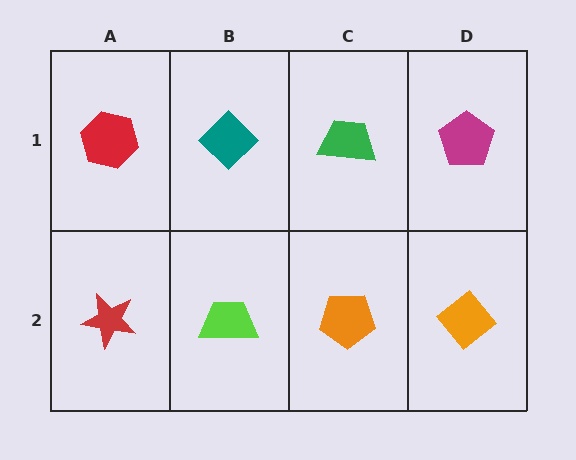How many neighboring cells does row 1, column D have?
2.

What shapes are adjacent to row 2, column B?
A teal diamond (row 1, column B), a red star (row 2, column A), an orange pentagon (row 2, column C).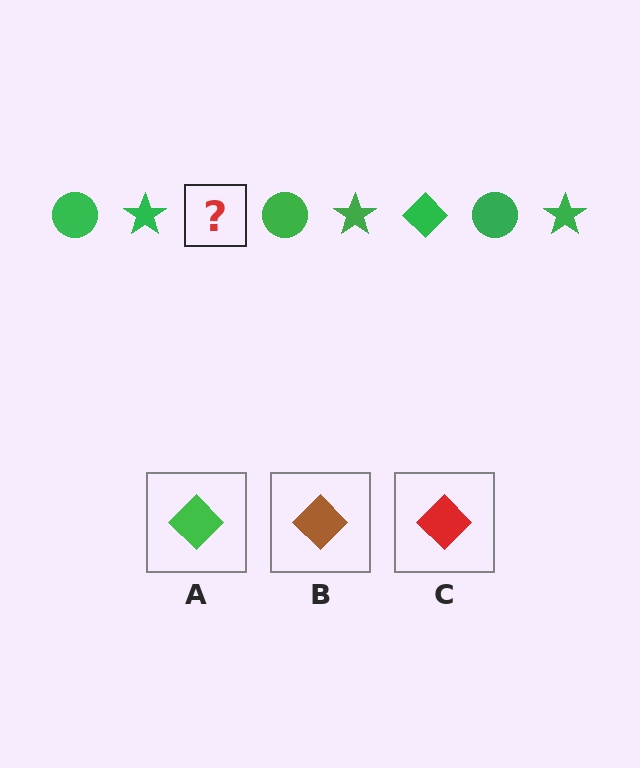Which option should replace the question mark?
Option A.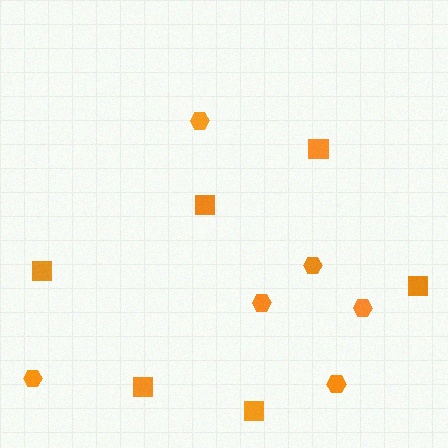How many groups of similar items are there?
There are 2 groups: one group of squares (6) and one group of hexagons (6).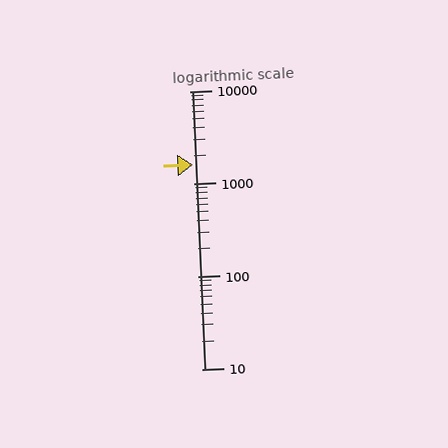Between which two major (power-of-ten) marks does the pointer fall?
The pointer is between 1000 and 10000.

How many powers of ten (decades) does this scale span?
The scale spans 3 decades, from 10 to 10000.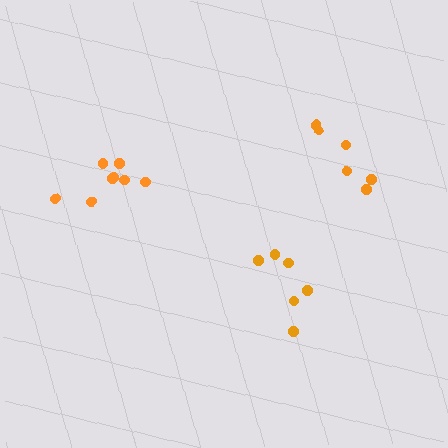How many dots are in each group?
Group 1: 8 dots, Group 2: 6 dots, Group 3: 6 dots (20 total).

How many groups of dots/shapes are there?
There are 3 groups.